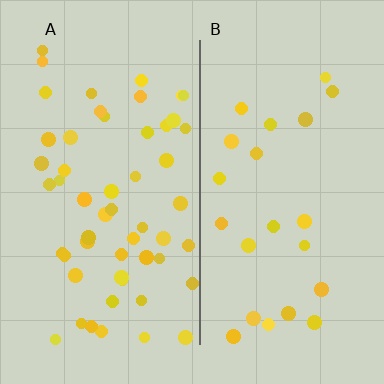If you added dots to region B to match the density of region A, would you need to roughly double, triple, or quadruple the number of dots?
Approximately double.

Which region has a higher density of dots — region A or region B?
A (the left).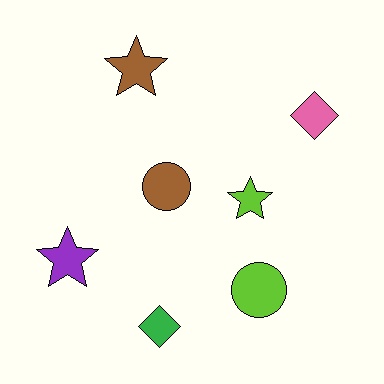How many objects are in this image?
There are 7 objects.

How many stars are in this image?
There are 3 stars.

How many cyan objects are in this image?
There are no cyan objects.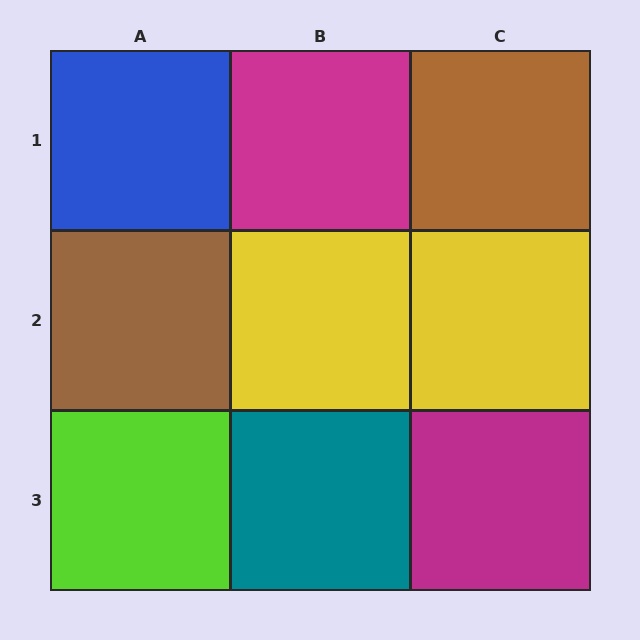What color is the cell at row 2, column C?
Yellow.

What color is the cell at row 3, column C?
Magenta.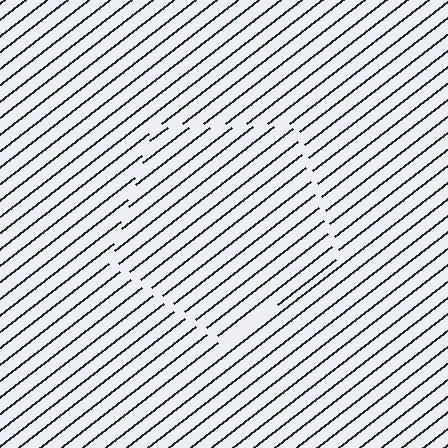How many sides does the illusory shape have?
5 sides — the line-ends trace a pentagon.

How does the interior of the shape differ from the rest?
The interior of the shape contains the same grating, shifted by half a period — the contour is defined by the phase discontinuity where line-ends from the inner and outer gratings abut.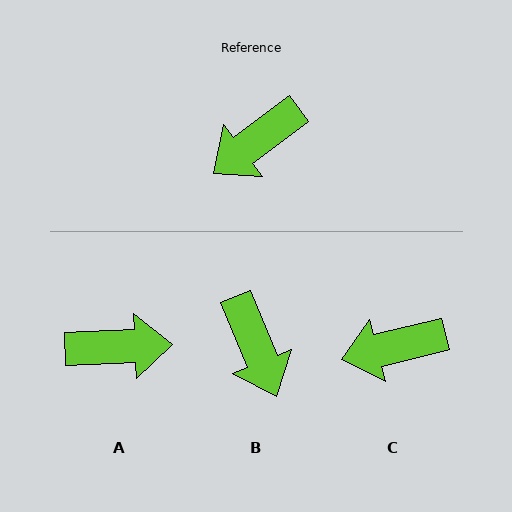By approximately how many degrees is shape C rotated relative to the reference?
Approximately 23 degrees clockwise.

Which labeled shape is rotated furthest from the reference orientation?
A, about 145 degrees away.